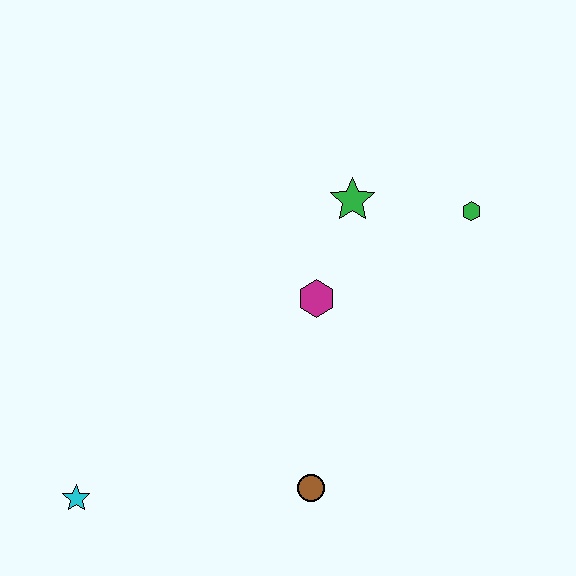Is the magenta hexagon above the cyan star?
Yes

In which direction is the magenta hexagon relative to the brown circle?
The magenta hexagon is above the brown circle.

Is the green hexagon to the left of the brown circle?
No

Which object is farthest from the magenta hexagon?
The cyan star is farthest from the magenta hexagon.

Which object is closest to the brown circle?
The magenta hexagon is closest to the brown circle.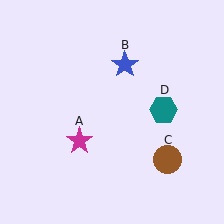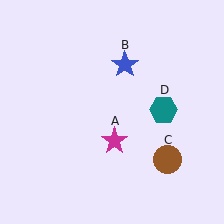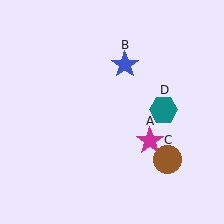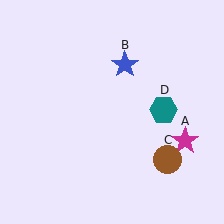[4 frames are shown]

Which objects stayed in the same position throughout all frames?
Blue star (object B) and brown circle (object C) and teal hexagon (object D) remained stationary.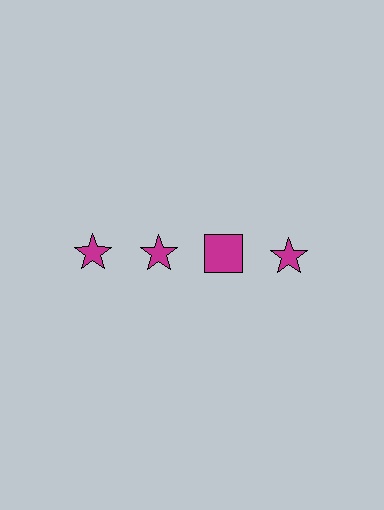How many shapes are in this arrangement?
There are 4 shapes arranged in a grid pattern.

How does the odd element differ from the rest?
It has a different shape: square instead of star.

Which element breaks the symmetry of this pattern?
The magenta square in the top row, center column breaks the symmetry. All other shapes are magenta stars.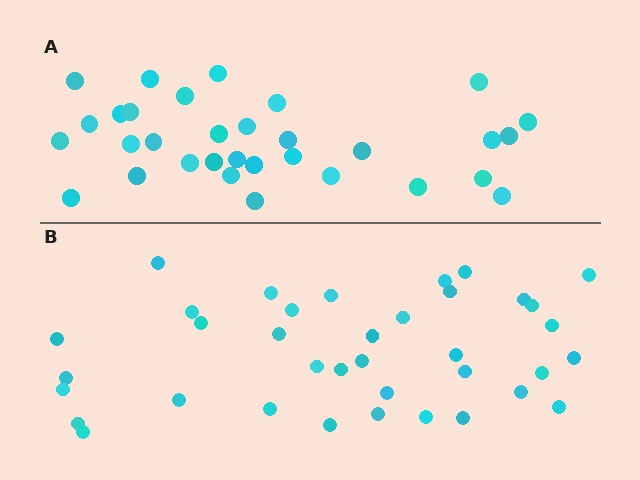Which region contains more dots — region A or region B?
Region B (the bottom region) has more dots.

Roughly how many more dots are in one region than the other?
Region B has about 5 more dots than region A.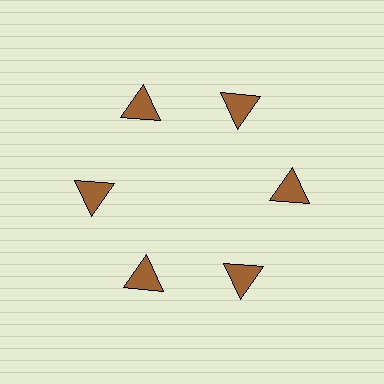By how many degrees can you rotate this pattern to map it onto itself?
The pattern maps onto itself every 60 degrees of rotation.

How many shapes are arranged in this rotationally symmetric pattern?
There are 6 shapes, arranged in 6 groups of 1.